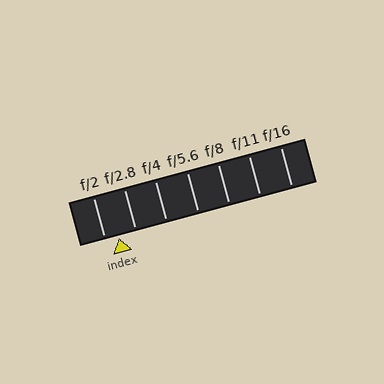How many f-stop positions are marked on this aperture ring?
There are 7 f-stop positions marked.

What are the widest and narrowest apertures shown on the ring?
The widest aperture shown is f/2 and the narrowest is f/16.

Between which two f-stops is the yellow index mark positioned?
The index mark is between f/2 and f/2.8.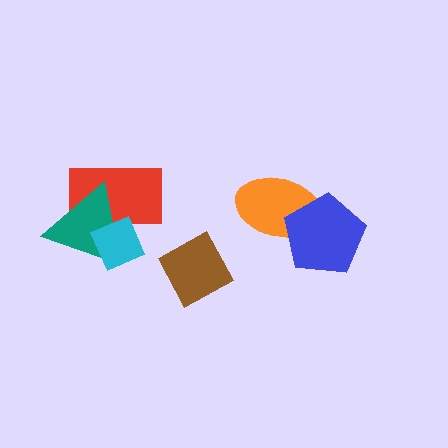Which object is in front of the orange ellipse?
The blue pentagon is in front of the orange ellipse.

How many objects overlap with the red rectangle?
2 objects overlap with the red rectangle.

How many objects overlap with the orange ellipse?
1 object overlaps with the orange ellipse.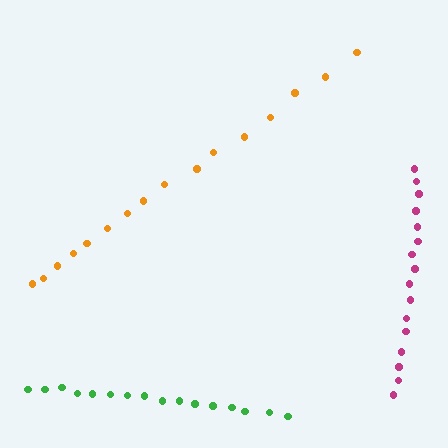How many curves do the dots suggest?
There are 3 distinct paths.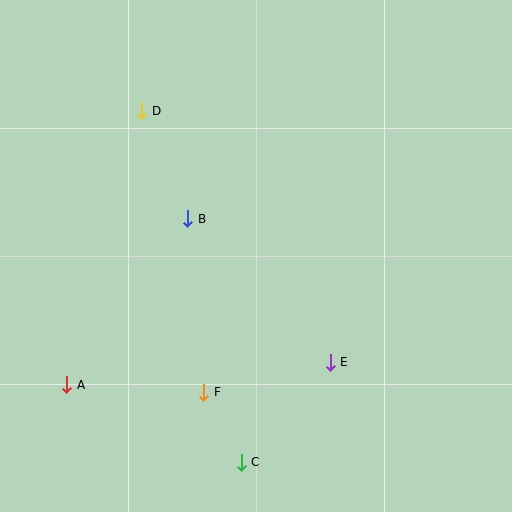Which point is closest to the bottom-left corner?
Point A is closest to the bottom-left corner.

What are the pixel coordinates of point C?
Point C is at (241, 462).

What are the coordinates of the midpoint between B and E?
The midpoint between B and E is at (259, 291).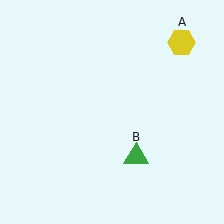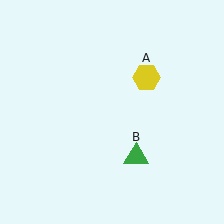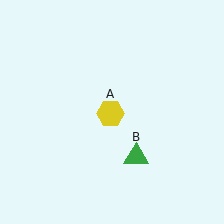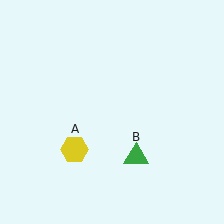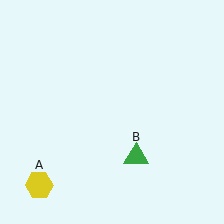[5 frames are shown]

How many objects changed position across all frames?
1 object changed position: yellow hexagon (object A).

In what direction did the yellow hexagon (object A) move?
The yellow hexagon (object A) moved down and to the left.